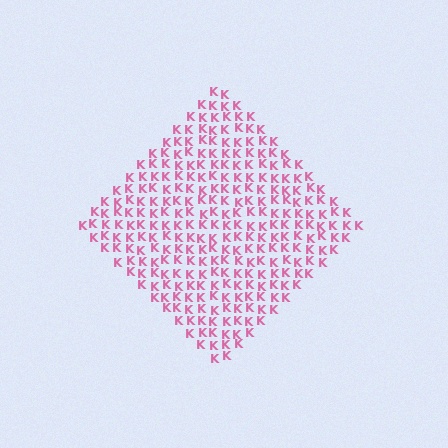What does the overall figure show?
The overall figure shows a diamond.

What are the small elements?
The small elements are letter K's.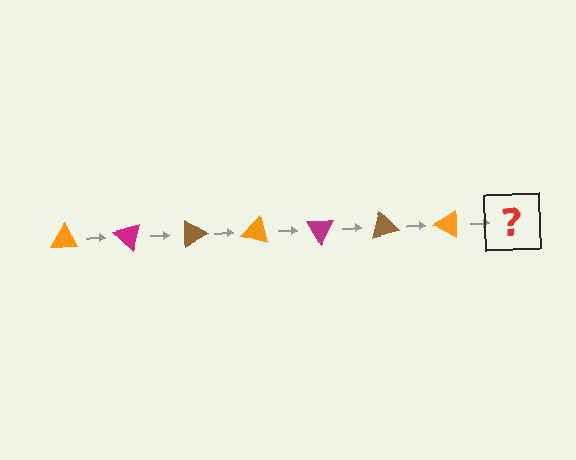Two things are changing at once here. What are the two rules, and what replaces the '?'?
The two rules are that it rotates 45 degrees each step and the color cycles through orange, magenta, and brown. The '?' should be a magenta triangle, rotated 315 degrees from the start.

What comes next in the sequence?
The next element should be a magenta triangle, rotated 315 degrees from the start.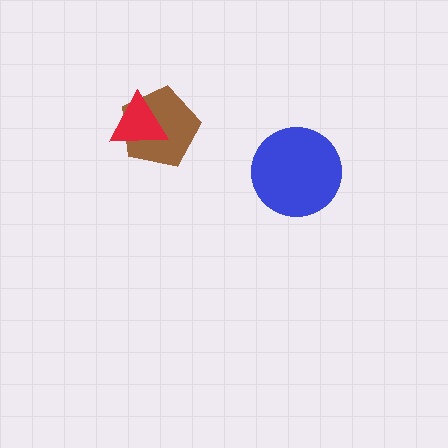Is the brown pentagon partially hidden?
Yes, it is partially covered by another shape.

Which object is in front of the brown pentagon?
The red triangle is in front of the brown pentagon.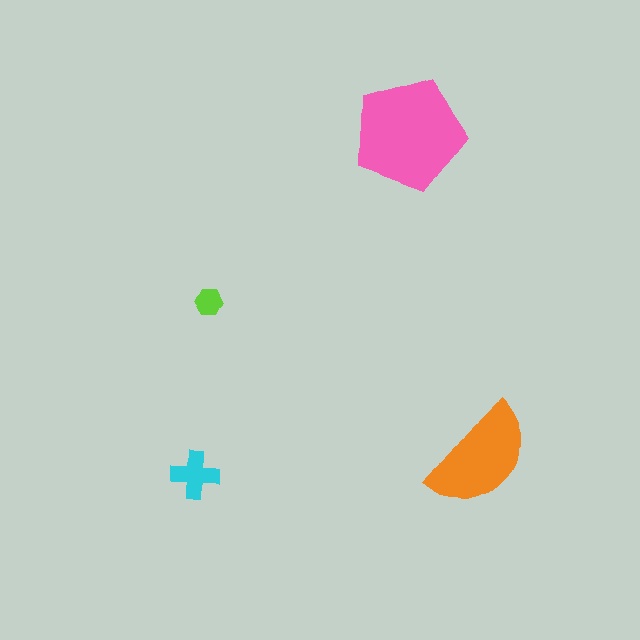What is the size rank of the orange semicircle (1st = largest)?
2nd.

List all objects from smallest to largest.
The lime hexagon, the cyan cross, the orange semicircle, the pink pentagon.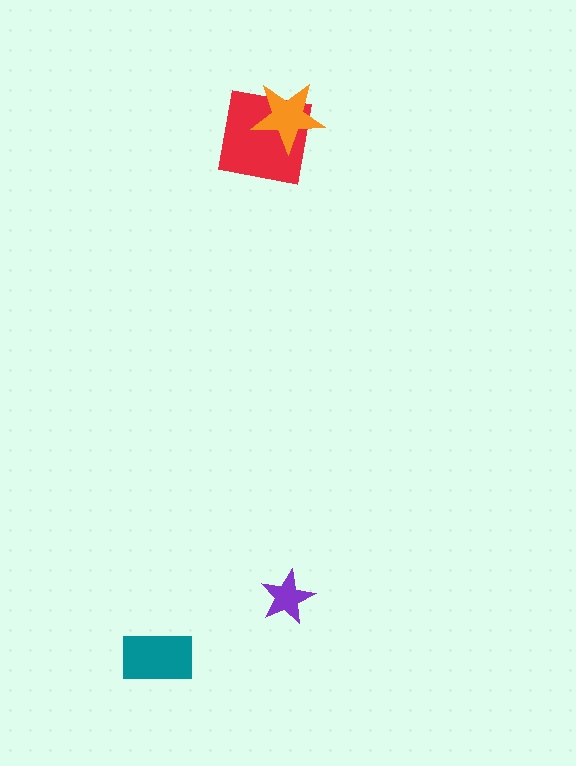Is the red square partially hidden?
Yes, it is partially covered by another shape.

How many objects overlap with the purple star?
0 objects overlap with the purple star.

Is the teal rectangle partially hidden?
No, no other shape covers it.